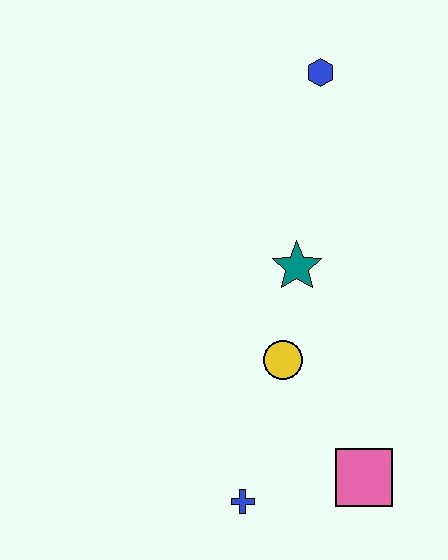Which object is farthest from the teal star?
The blue cross is farthest from the teal star.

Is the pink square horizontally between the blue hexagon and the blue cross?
No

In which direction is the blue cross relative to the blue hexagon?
The blue cross is below the blue hexagon.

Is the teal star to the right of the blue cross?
Yes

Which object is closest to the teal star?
The yellow circle is closest to the teal star.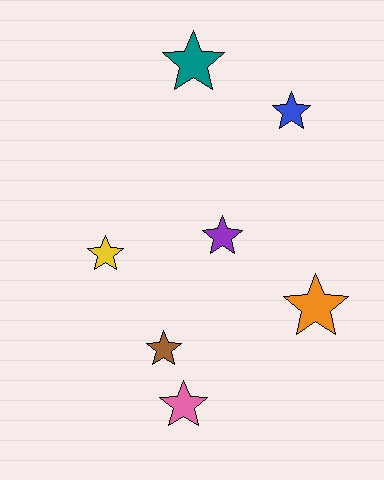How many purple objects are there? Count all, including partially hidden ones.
There is 1 purple object.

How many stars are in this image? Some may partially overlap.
There are 7 stars.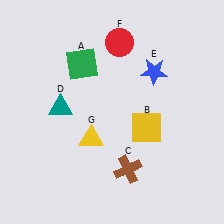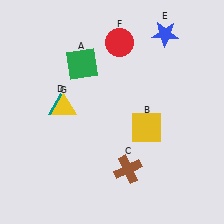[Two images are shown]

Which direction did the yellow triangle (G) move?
The yellow triangle (G) moved up.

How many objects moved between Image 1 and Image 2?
2 objects moved between the two images.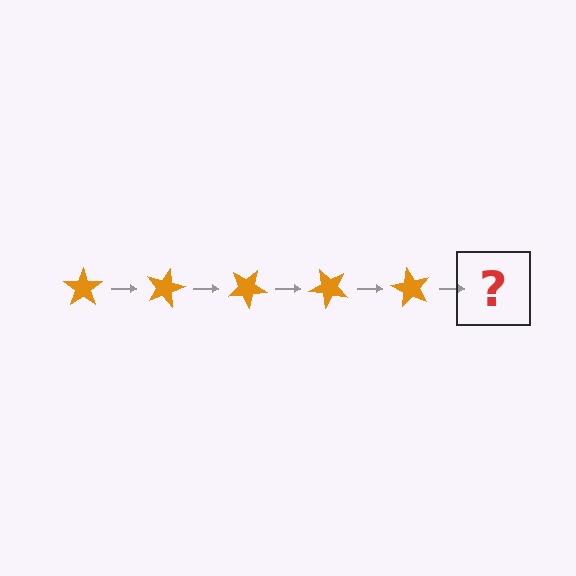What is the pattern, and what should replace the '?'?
The pattern is that the star rotates 15 degrees each step. The '?' should be an orange star rotated 75 degrees.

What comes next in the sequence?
The next element should be an orange star rotated 75 degrees.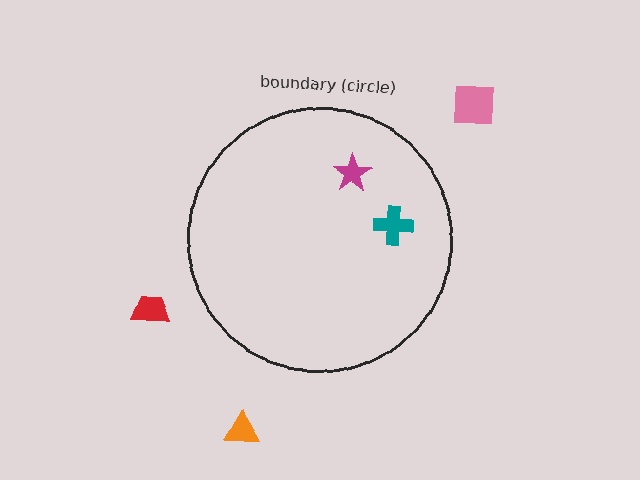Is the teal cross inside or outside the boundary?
Inside.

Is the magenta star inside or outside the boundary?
Inside.